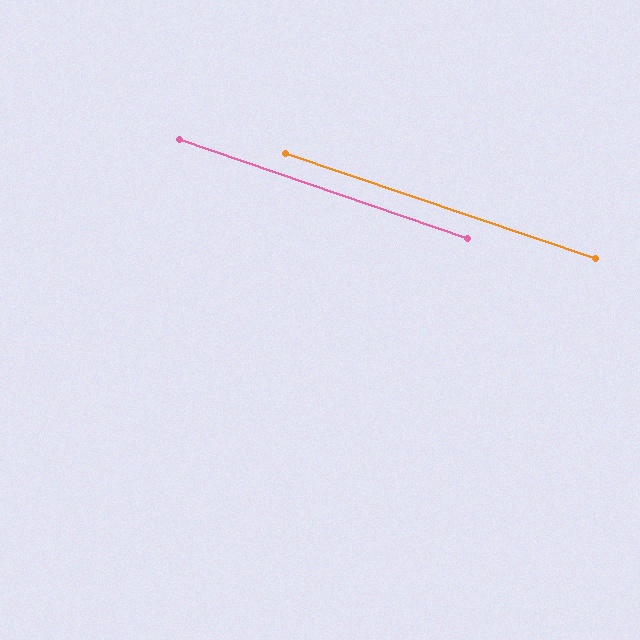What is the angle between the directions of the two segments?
Approximately 0 degrees.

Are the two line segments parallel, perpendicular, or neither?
Parallel — their directions differ by only 0.2°.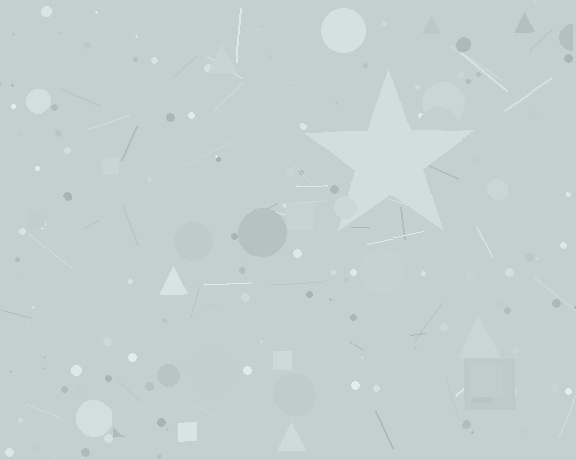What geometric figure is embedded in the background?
A star is embedded in the background.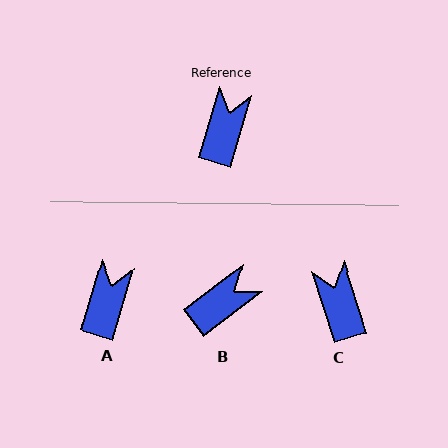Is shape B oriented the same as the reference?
No, it is off by about 36 degrees.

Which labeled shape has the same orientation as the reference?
A.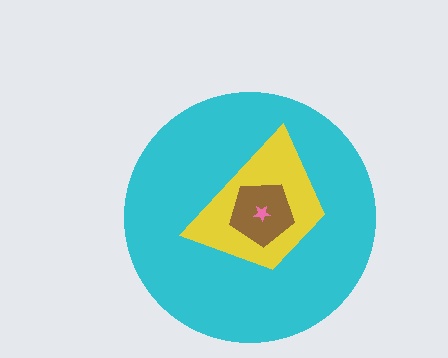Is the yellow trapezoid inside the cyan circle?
Yes.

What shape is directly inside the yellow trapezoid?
The brown pentagon.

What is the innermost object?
The pink star.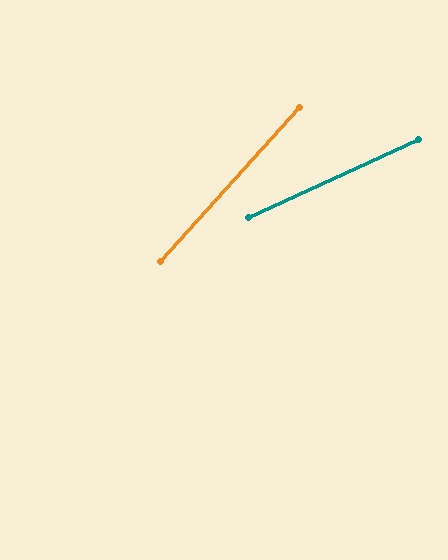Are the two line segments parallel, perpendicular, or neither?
Neither parallel nor perpendicular — they differ by about 23°.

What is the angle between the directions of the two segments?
Approximately 23 degrees.